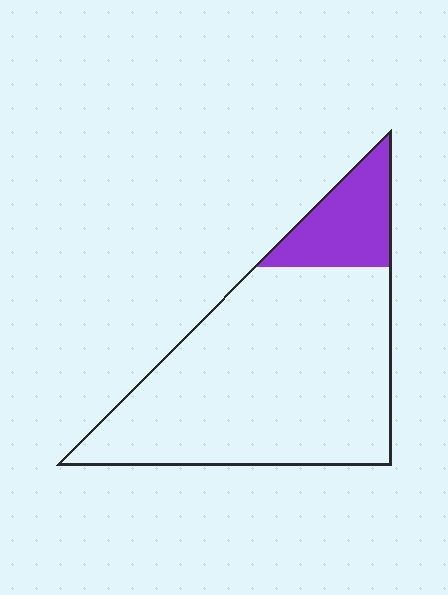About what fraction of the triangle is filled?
About one sixth (1/6).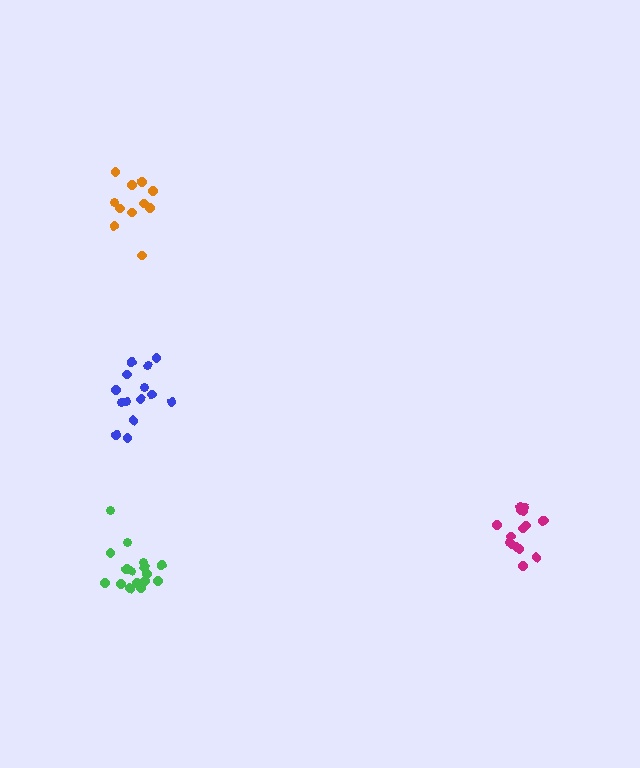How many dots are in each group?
Group 1: 11 dots, Group 2: 16 dots, Group 3: 14 dots, Group 4: 16 dots (57 total).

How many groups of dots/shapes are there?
There are 4 groups.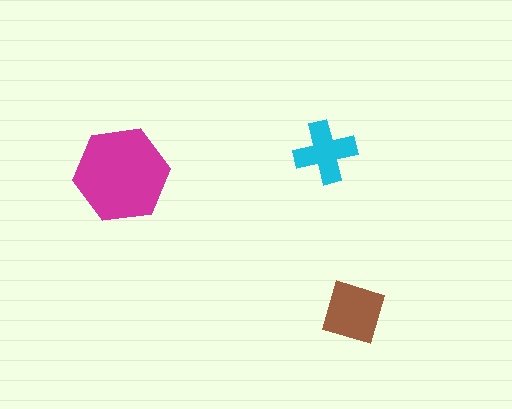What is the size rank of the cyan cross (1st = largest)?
3rd.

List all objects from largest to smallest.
The magenta hexagon, the brown square, the cyan cross.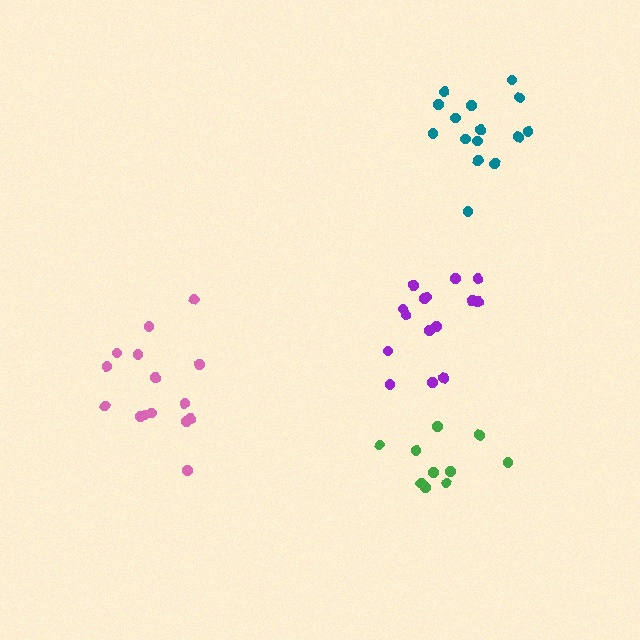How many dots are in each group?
Group 1: 15 dots, Group 2: 15 dots, Group 3: 10 dots, Group 4: 15 dots (55 total).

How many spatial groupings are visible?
There are 4 spatial groupings.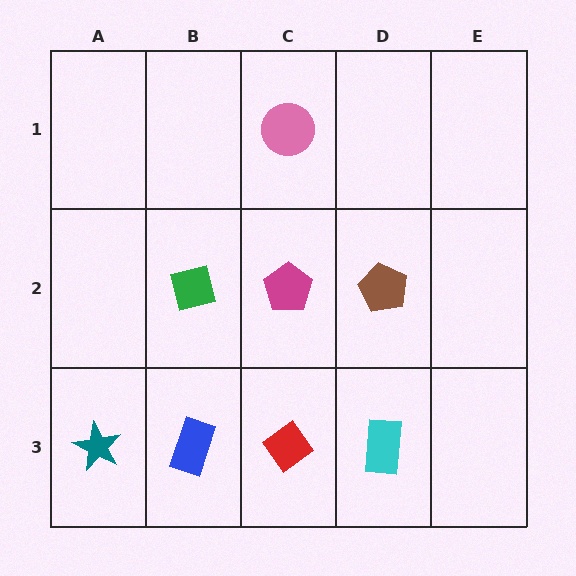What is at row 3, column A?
A teal star.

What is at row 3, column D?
A cyan rectangle.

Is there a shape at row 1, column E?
No, that cell is empty.